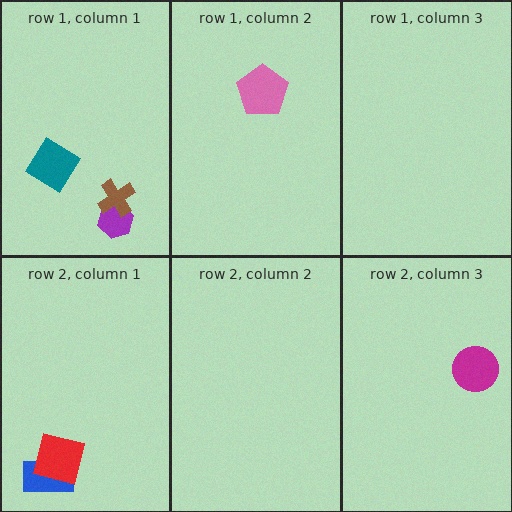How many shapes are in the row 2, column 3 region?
1.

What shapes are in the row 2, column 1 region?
The blue rectangle, the red square.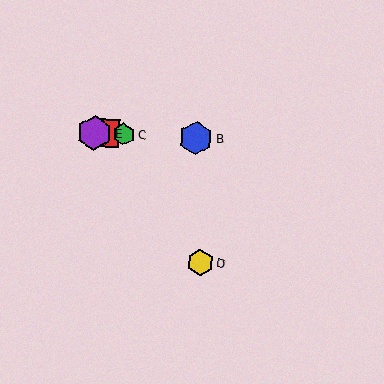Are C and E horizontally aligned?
Yes, both are at y≈134.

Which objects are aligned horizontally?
Objects A, B, C, E are aligned horizontally.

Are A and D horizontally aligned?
No, A is at y≈133 and D is at y≈263.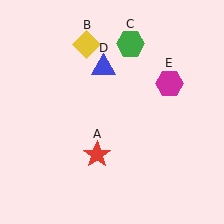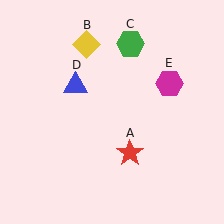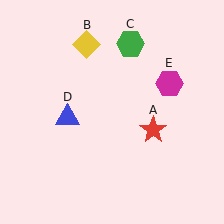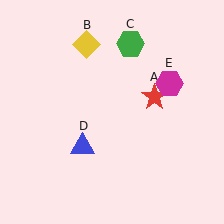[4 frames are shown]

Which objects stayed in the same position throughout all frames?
Yellow diamond (object B) and green hexagon (object C) and magenta hexagon (object E) remained stationary.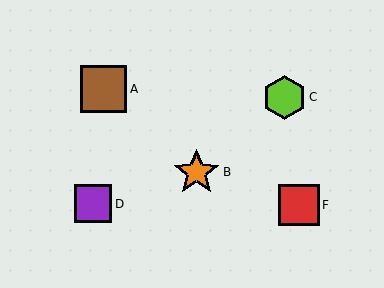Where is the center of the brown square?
The center of the brown square is at (104, 89).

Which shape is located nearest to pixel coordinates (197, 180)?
The orange star (labeled B) at (196, 172) is nearest to that location.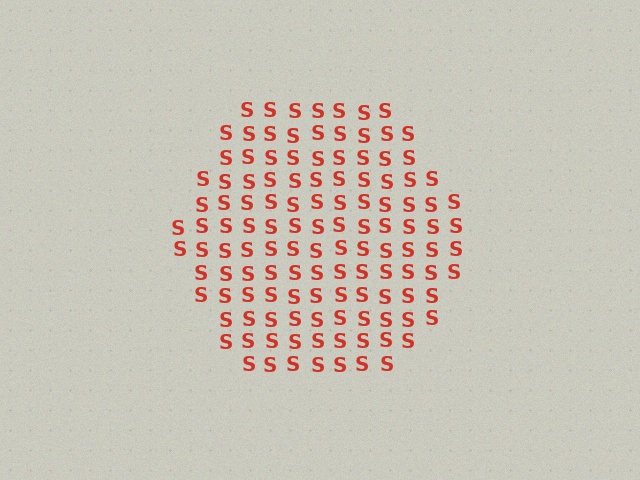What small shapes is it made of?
It is made of small letter S's.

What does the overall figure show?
The overall figure shows a hexagon.